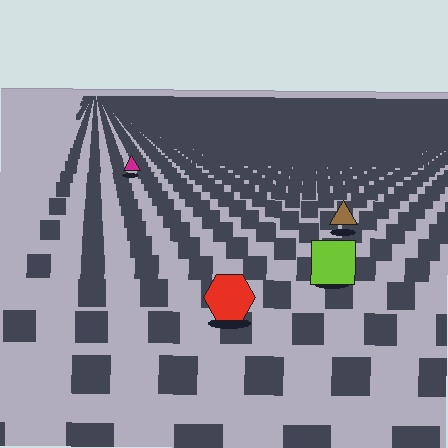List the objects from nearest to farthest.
From nearest to farthest: the red hexagon, the lime square, the brown triangle, the magenta triangle.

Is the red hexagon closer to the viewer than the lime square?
Yes. The red hexagon is closer — you can tell from the texture gradient: the ground texture is coarser near it.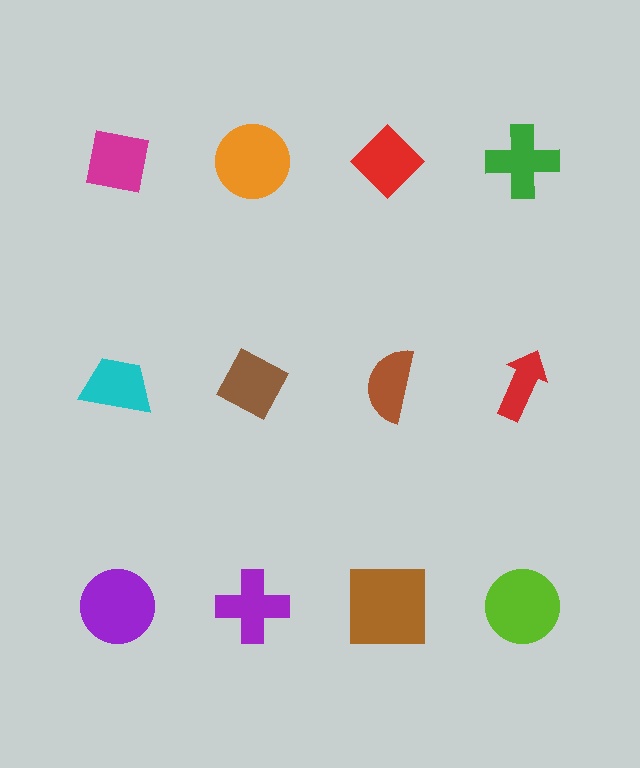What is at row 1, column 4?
A green cross.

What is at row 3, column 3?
A brown square.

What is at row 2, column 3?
A brown semicircle.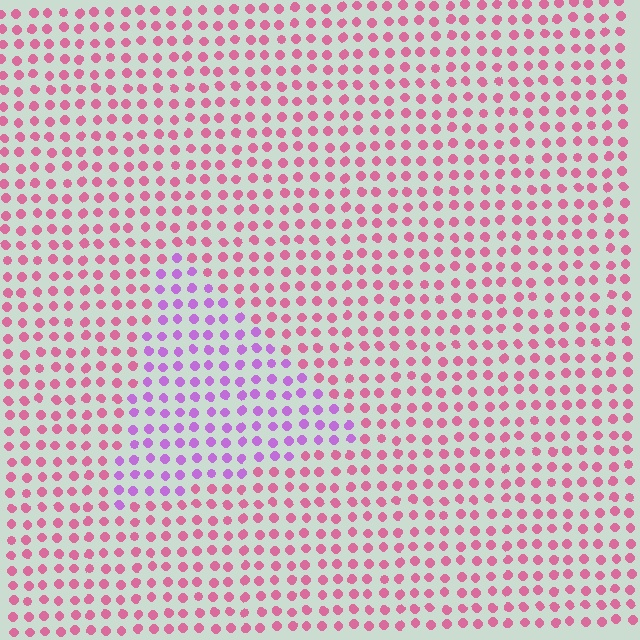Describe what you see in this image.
The image is filled with small pink elements in a uniform arrangement. A triangle-shaped region is visible where the elements are tinted to a slightly different hue, forming a subtle color boundary.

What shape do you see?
I see a triangle.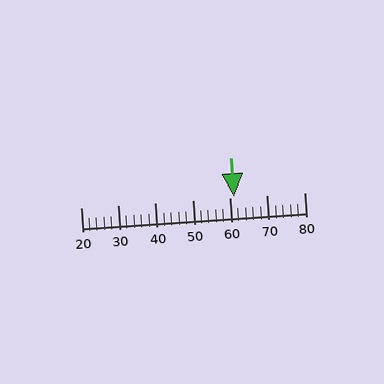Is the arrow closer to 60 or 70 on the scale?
The arrow is closer to 60.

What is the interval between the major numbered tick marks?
The major tick marks are spaced 10 units apart.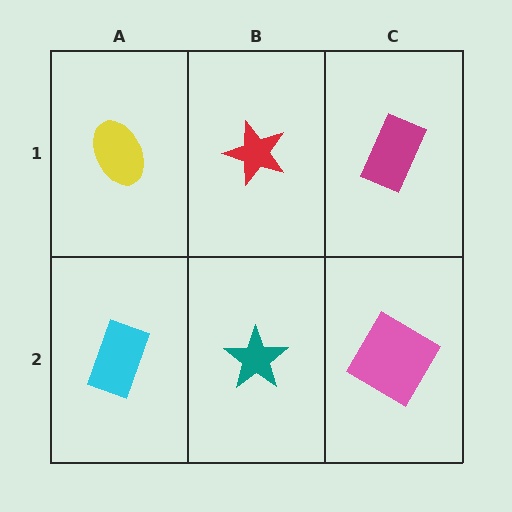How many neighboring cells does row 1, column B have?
3.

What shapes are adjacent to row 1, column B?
A teal star (row 2, column B), a yellow ellipse (row 1, column A), a magenta rectangle (row 1, column C).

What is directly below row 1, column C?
A pink diamond.